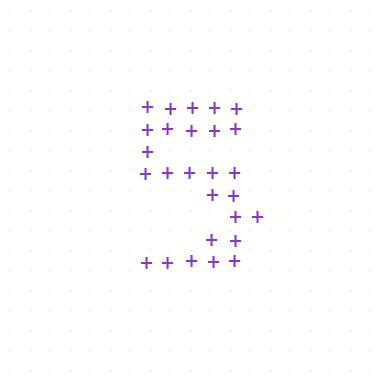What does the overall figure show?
The overall figure shows the digit 5.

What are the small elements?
The small elements are plus signs.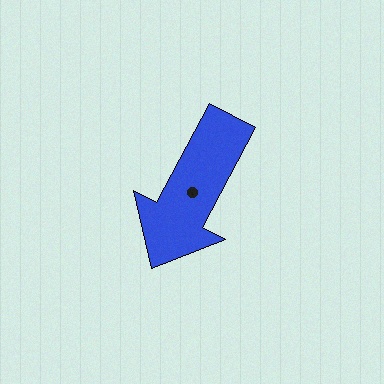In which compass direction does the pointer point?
Southwest.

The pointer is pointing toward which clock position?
Roughly 7 o'clock.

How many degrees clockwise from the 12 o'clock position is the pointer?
Approximately 208 degrees.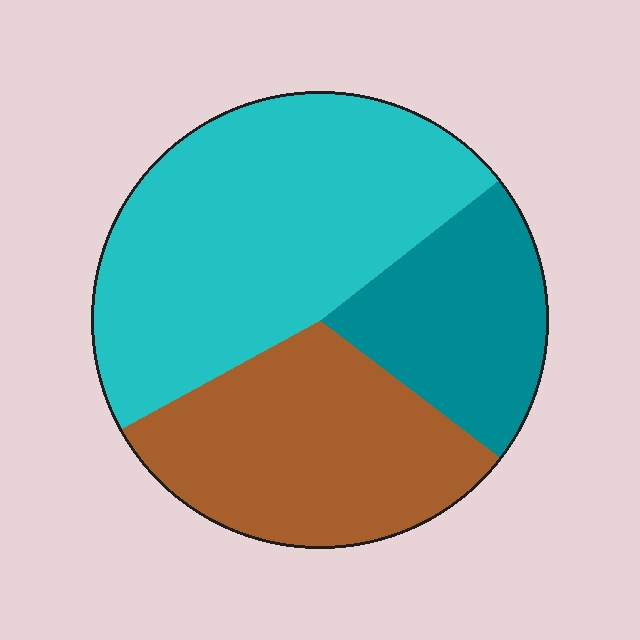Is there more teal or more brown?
Brown.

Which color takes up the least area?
Teal, at roughly 20%.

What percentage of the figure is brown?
Brown covers 32% of the figure.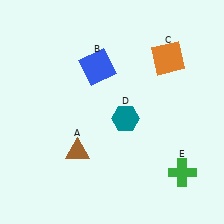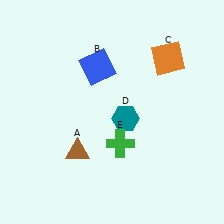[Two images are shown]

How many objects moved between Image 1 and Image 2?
1 object moved between the two images.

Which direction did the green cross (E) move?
The green cross (E) moved left.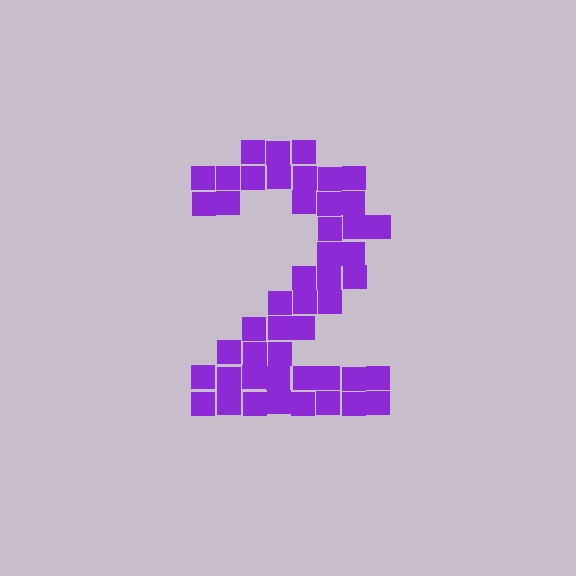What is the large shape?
The large shape is the digit 2.